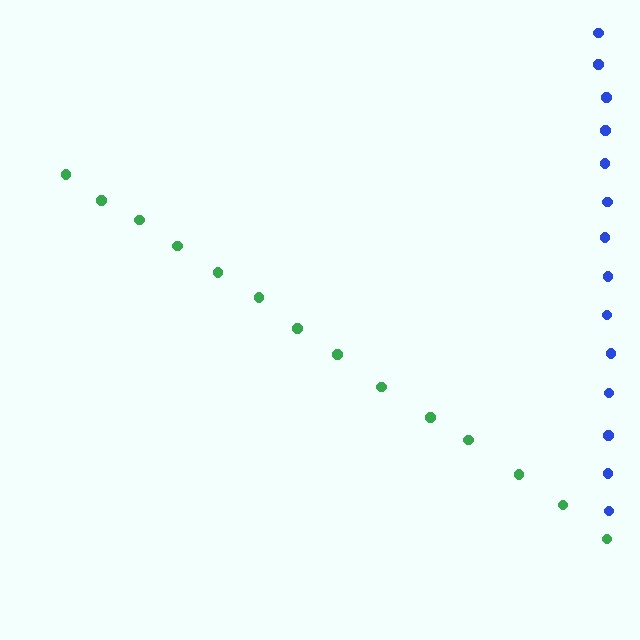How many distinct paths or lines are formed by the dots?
There are 2 distinct paths.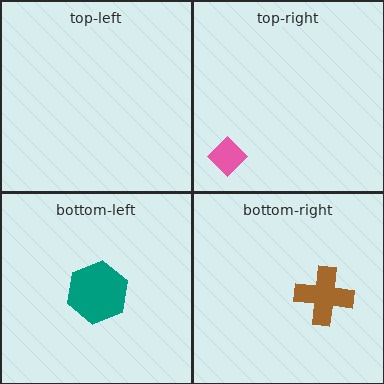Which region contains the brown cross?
The bottom-right region.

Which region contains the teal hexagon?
The bottom-left region.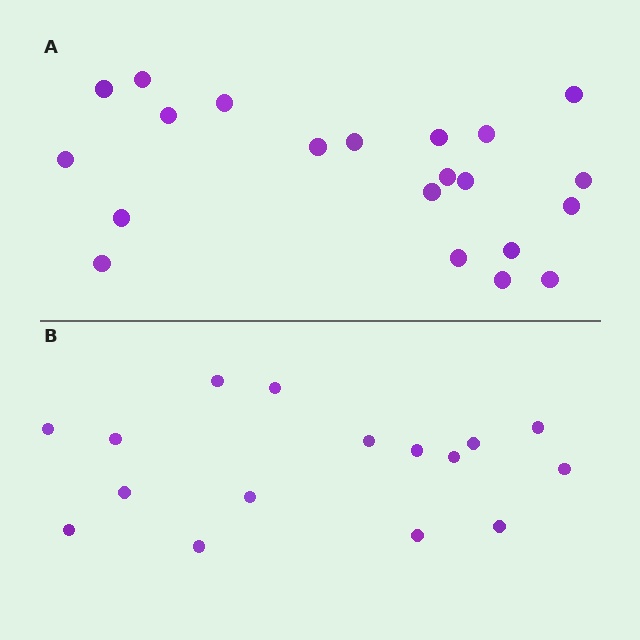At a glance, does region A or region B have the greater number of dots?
Region A (the top region) has more dots.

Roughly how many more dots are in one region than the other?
Region A has about 5 more dots than region B.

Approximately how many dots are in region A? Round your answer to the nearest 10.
About 20 dots. (The exact count is 21, which rounds to 20.)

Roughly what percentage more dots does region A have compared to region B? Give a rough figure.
About 30% more.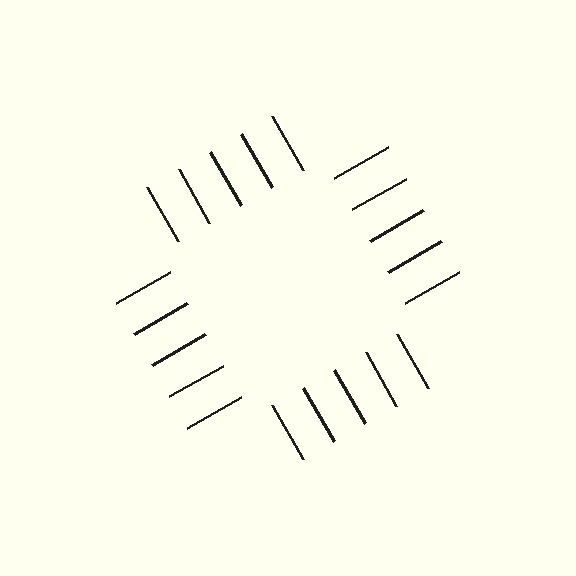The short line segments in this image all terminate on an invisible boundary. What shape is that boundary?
An illusory square — the line segments terminate on its edges but no continuous stroke is drawn.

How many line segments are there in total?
20 — 5 along each of the 4 edges.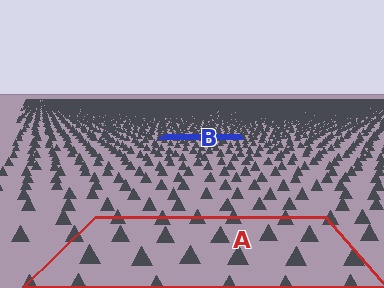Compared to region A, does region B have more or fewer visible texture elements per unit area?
Region B has more texture elements per unit area — they are packed more densely because it is farther away.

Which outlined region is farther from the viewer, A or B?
Region B is farther from the viewer — the texture elements inside it appear smaller and more densely packed.